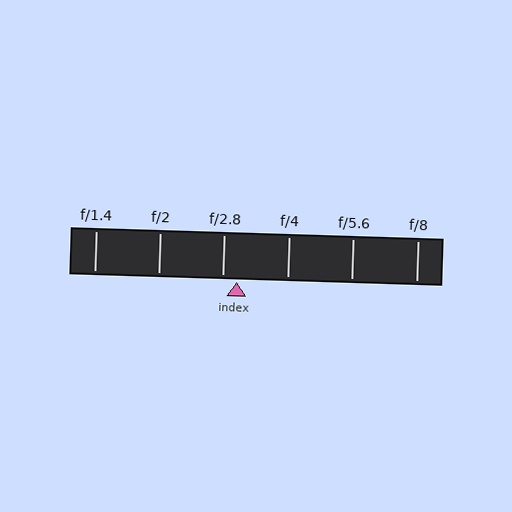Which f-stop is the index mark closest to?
The index mark is closest to f/2.8.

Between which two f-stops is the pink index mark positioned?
The index mark is between f/2.8 and f/4.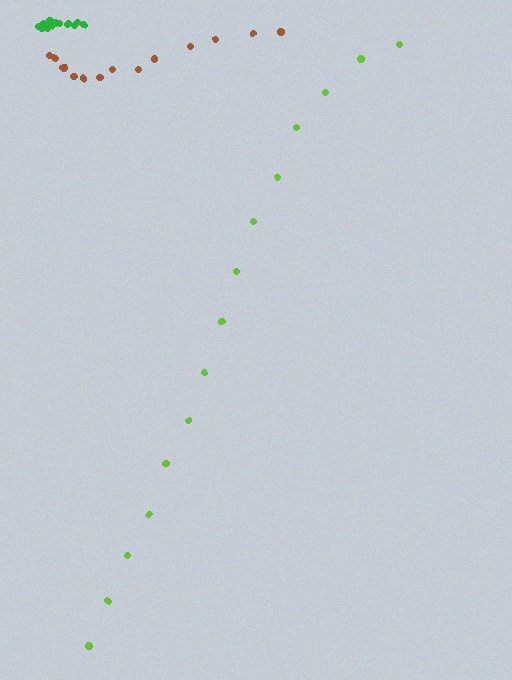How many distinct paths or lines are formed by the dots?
There are 3 distinct paths.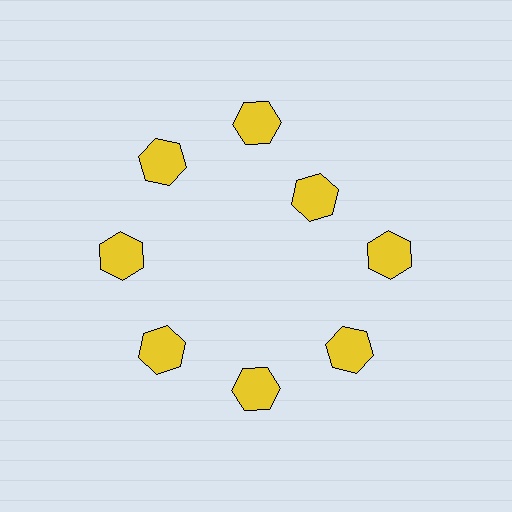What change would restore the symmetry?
The symmetry would be restored by moving it outward, back onto the ring so that all 8 hexagons sit at equal angles and equal distance from the center.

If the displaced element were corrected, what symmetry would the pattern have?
It would have 8-fold rotational symmetry — the pattern would map onto itself every 45 degrees.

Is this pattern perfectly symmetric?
No. The 8 yellow hexagons are arranged in a ring, but one element near the 2 o'clock position is pulled inward toward the center, breaking the 8-fold rotational symmetry.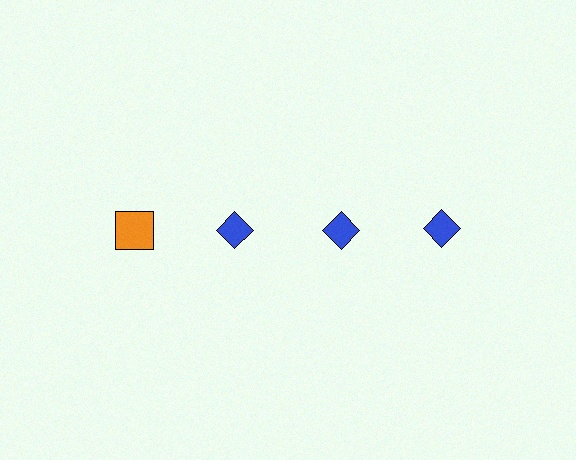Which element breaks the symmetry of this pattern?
The orange square in the top row, leftmost column breaks the symmetry. All other shapes are blue diamonds.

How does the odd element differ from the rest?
It differs in both color (orange instead of blue) and shape (square instead of diamond).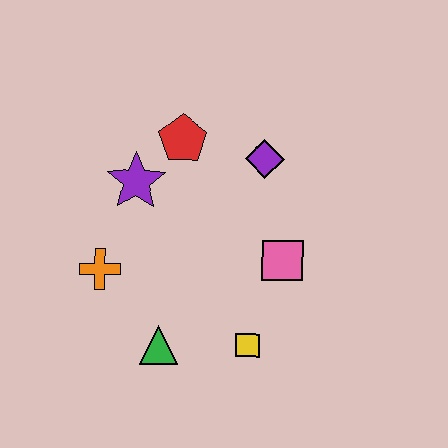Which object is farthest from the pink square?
The orange cross is farthest from the pink square.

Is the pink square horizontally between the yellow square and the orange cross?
No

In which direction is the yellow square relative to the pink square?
The yellow square is below the pink square.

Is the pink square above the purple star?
No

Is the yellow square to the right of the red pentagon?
Yes